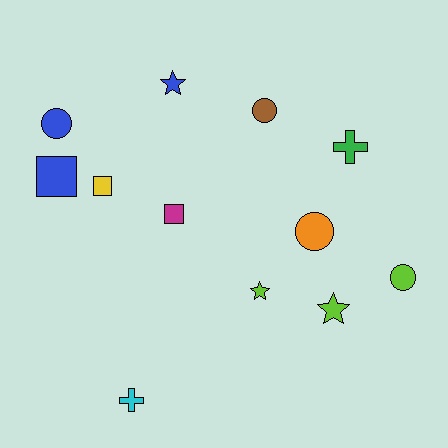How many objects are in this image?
There are 12 objects.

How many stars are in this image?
There are 3 stars.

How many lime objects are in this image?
There are 3 lime objects.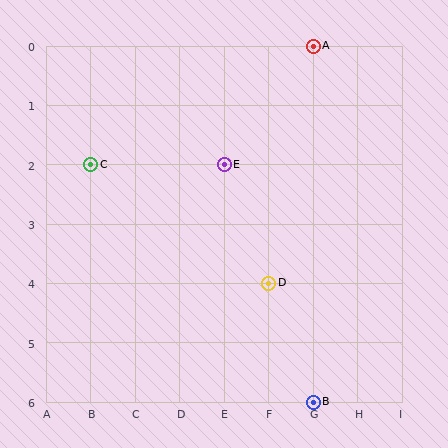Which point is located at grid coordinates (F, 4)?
Point D is at (F, 4).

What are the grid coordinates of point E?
Point E is at grid coordinates (E, 2).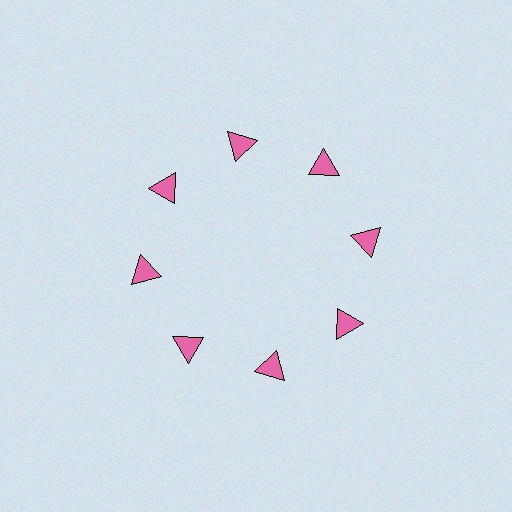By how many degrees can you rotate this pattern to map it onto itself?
The pattern maps onto itself every 45 degrees of rotation.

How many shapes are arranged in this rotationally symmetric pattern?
There are 8 shapes, arranged in 8 groups of 1.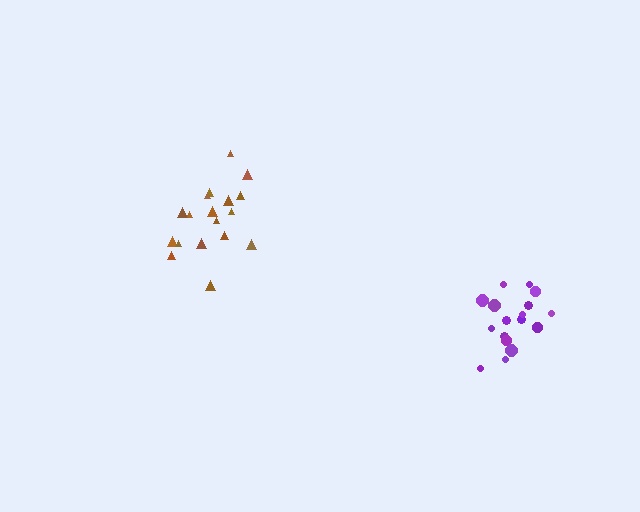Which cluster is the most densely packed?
Purple.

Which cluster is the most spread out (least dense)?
Brown.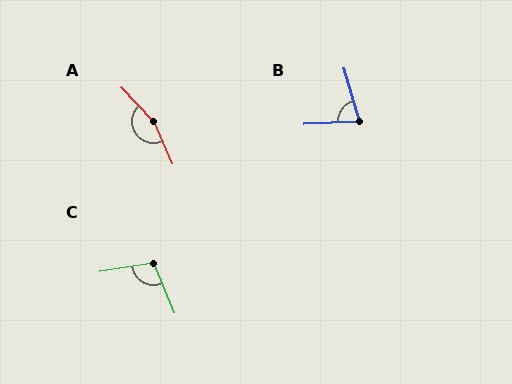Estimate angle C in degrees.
Approximately 103 degrees.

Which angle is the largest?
A, at approximately 160 degrees.